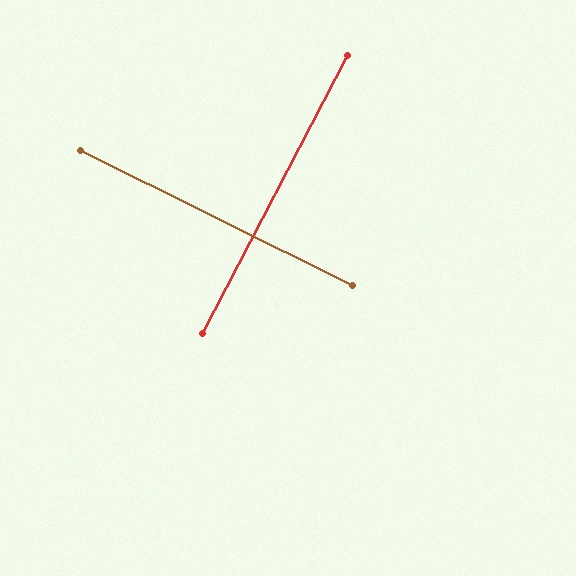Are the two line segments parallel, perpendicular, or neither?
Perpendicular — they meet at approximately 89°.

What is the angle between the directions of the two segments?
Approximately 89 degrees.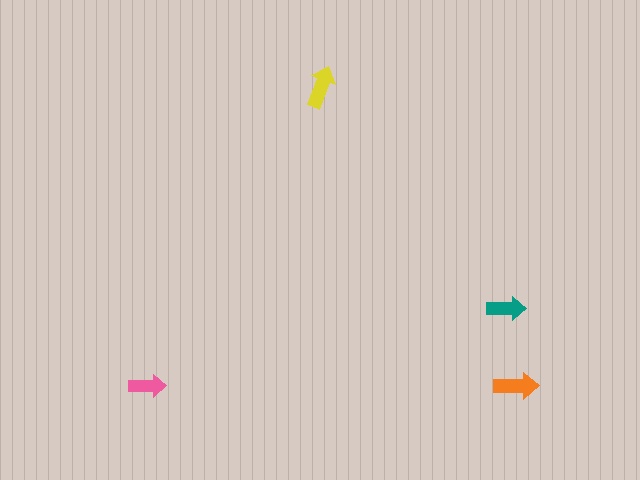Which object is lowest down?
The pink arrow is bottommost.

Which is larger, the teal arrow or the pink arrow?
The teal one.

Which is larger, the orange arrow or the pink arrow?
The orange one.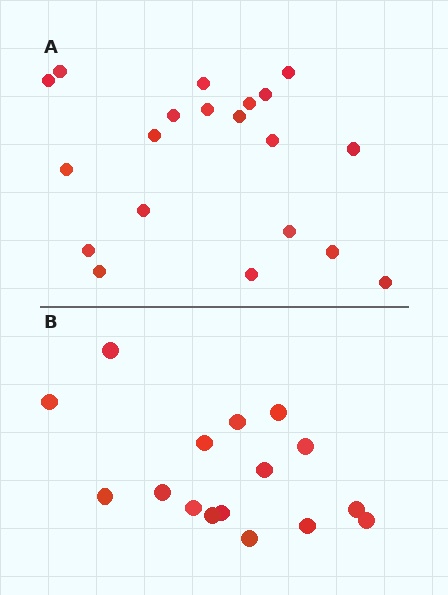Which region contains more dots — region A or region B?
Region A (the top region) has more dots.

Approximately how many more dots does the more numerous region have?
Region A has about 4 more dots than region B.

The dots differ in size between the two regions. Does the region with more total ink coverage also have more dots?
No. Region B has more total ink coverage because its dots are larger, but region A actually contains more individual dots. Total area can be misleading — the number of items is what matters here.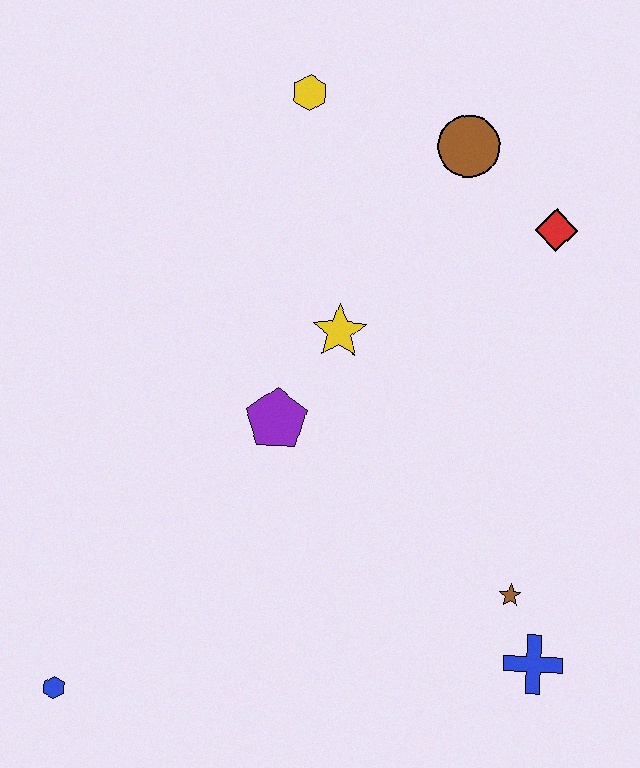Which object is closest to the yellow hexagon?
The brown circle is closest to the yellow hexagon.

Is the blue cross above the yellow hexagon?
No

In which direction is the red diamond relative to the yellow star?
The red diamond is to the right of the yellow star.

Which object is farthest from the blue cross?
The yellow hexagon is farthest from the blue cross.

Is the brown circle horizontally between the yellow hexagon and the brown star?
Yes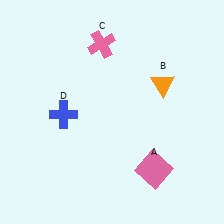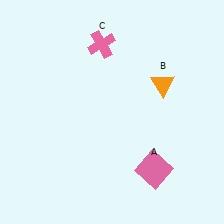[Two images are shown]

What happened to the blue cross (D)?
The blue cross (D) was removed in Image 2. It was in the bottom-left area of Image 1.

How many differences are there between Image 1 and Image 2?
There is 1 difference between the two images.